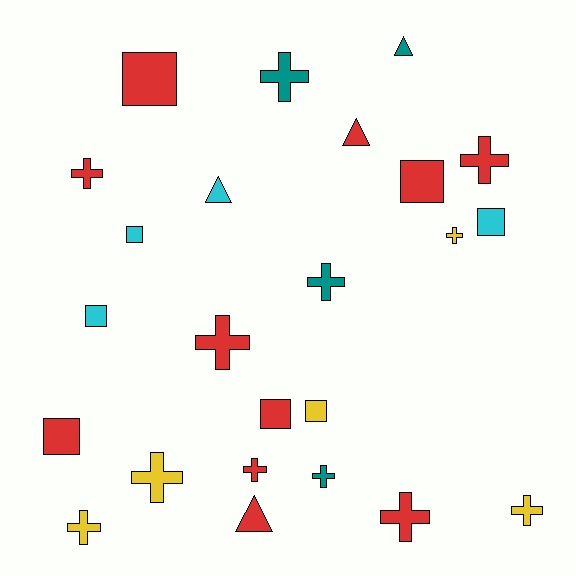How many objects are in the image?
There are 24 objects.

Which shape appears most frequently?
Cross, with 12 objects.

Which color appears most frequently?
Red, with 11 objects.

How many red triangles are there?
There are 2 red triangles.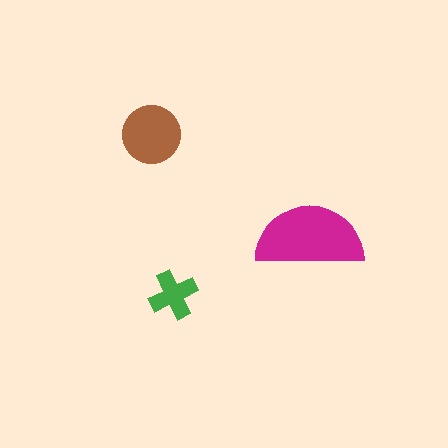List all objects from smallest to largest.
The green cross, the brown circle, the magenta semicircle.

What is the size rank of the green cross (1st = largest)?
3rd.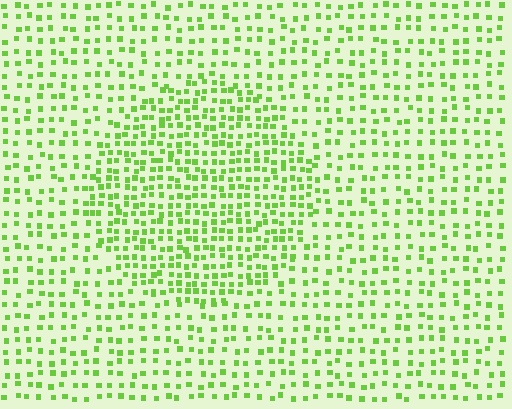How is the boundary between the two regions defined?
The boundary is defined by a change in element density (approximately 1.7x ratio). All elements are the same color, size, and shape.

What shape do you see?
I see a circle.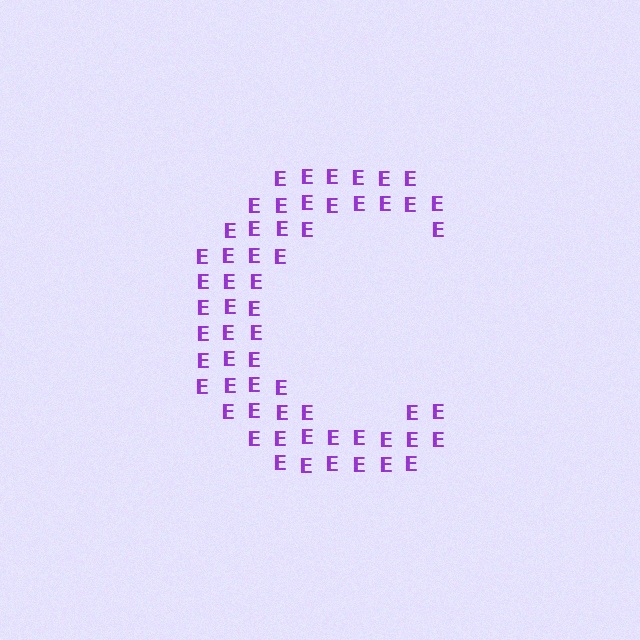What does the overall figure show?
The overall figure shows the letter C.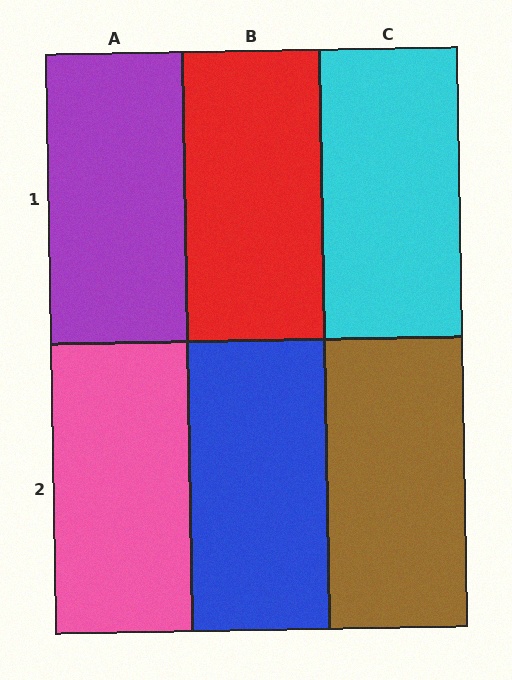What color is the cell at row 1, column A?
Purple.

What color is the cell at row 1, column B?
Red.